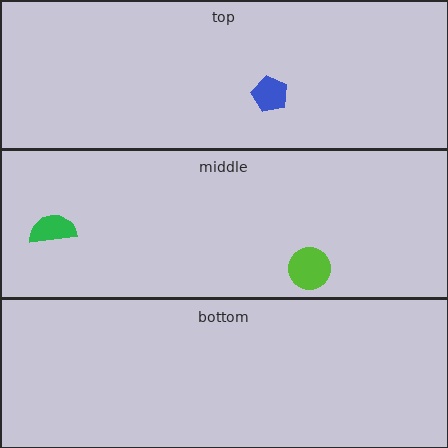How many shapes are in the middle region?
2.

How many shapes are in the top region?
1.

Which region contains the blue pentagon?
The top region.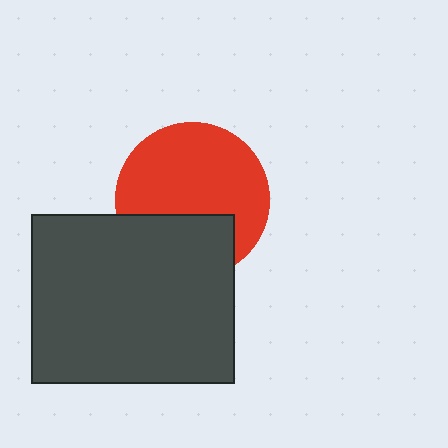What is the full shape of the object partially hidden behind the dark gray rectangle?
The partially hidden object is a red circle.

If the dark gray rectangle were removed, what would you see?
You would see the complete red circle.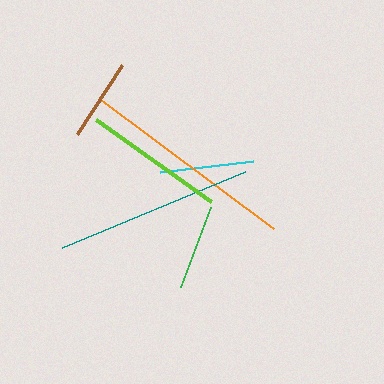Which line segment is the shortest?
The brown line is the shortest at approximately 82 pixels.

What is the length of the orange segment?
The orange segment is approximately 215 pixels long.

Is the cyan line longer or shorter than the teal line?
The teal line is longer than the cyan line.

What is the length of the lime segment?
The lime segment is approximately 140 pixels long.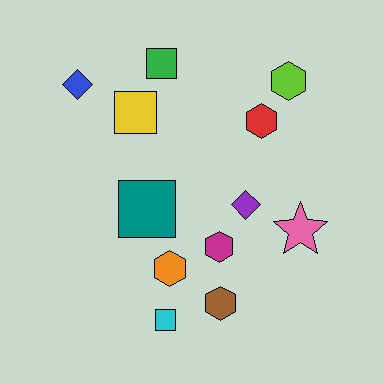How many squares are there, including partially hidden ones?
There are 4 squares.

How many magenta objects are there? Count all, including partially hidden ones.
There is 1 magenta object.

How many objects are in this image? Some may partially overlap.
There are 12 objects.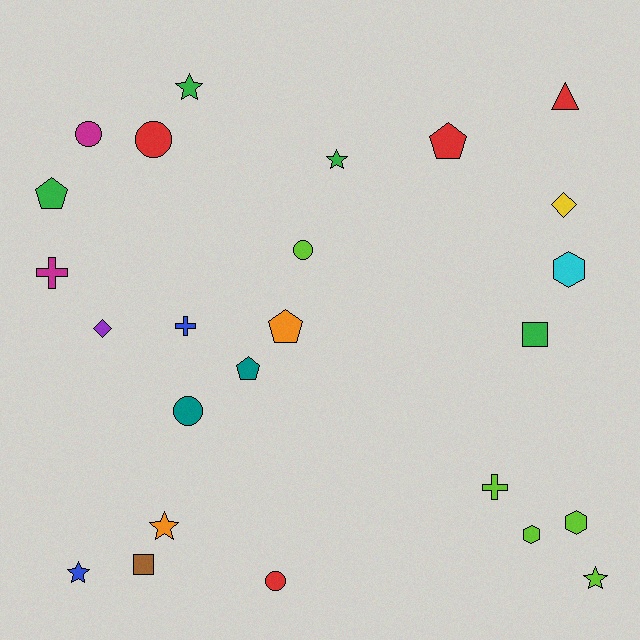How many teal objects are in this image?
There are 2 teal objects.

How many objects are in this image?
There are 25 objects.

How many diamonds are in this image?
There are 2 diamonds.